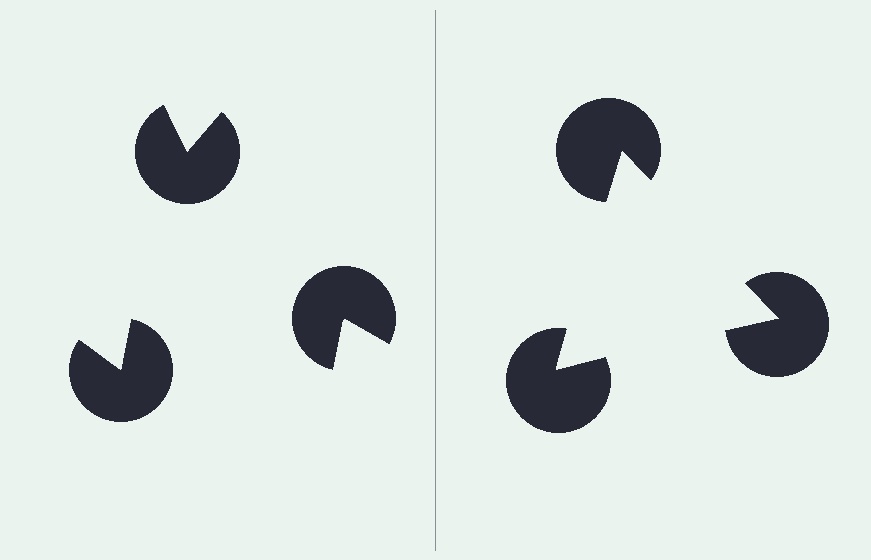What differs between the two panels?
The pac-man discs are positioned identically on both sides; only the wedge orientations differ. On the right they align to a triangle; on the left they are misaligned.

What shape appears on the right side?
An illusory triangle.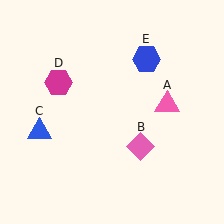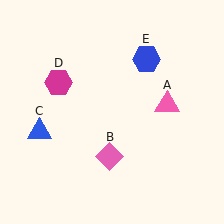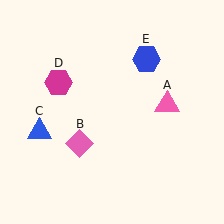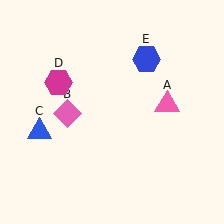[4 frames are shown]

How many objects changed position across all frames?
1 object changed position: pink diamond (object B).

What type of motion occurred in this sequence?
The pink diamond (object B) rotated clockwise around the center of the scene.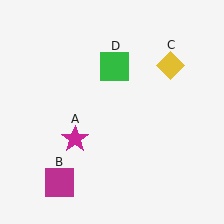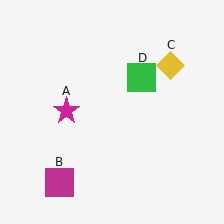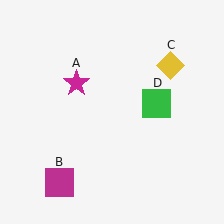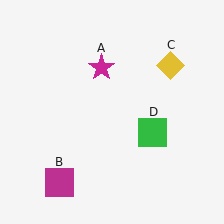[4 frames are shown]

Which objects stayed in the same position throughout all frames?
Magenta square (object B) and yellow diamond (object C) remained stationary.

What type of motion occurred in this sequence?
The magenta star (object A), green square (object D) rotated clockwise around the center of the scene.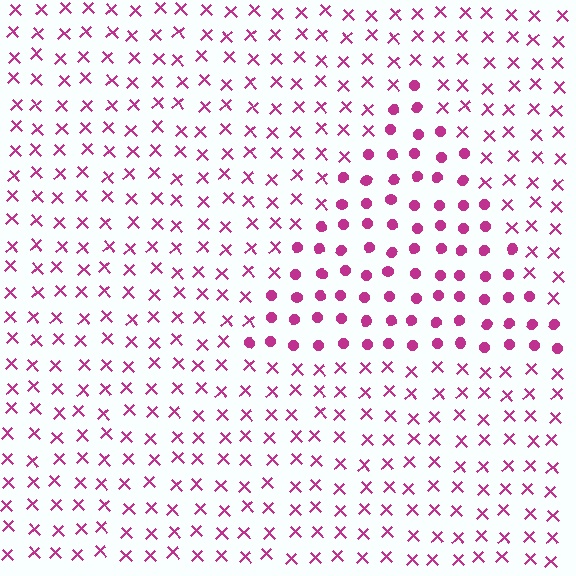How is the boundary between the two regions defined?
The boundary is defined by a change in element shape: circles inside vs. X marks outside. All elements share the same color and spacing.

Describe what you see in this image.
The image is filled with small magenta elements arranged in a uniform grid. A triangle-shaped region contains circles, while the surrounding area contains X marks. The boundary is defined purely by the change in element shape.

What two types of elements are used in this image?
The image uses circles inside the triangle region and X marks outside it.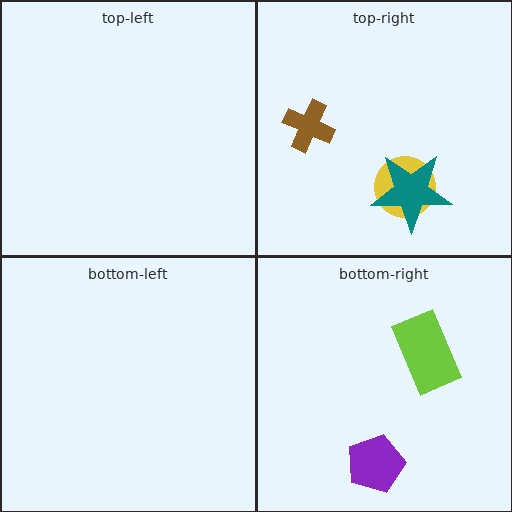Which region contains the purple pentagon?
The bottom-right region.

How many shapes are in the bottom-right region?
2.